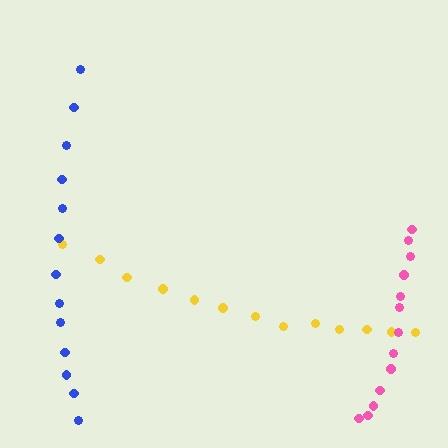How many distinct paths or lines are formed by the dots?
There are 3 distinct paths.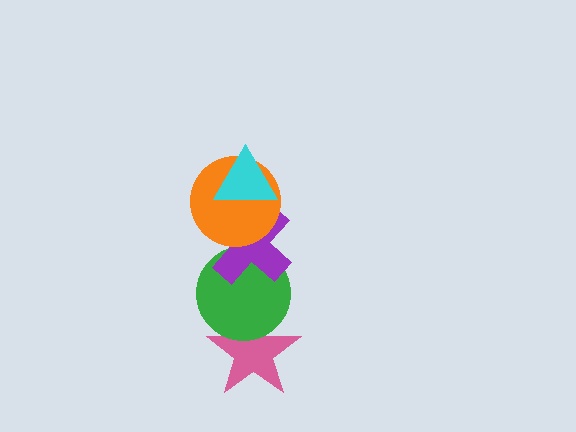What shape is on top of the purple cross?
The orange circle is on top of the purple cross.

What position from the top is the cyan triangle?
The cyan triangle is 1st from the top.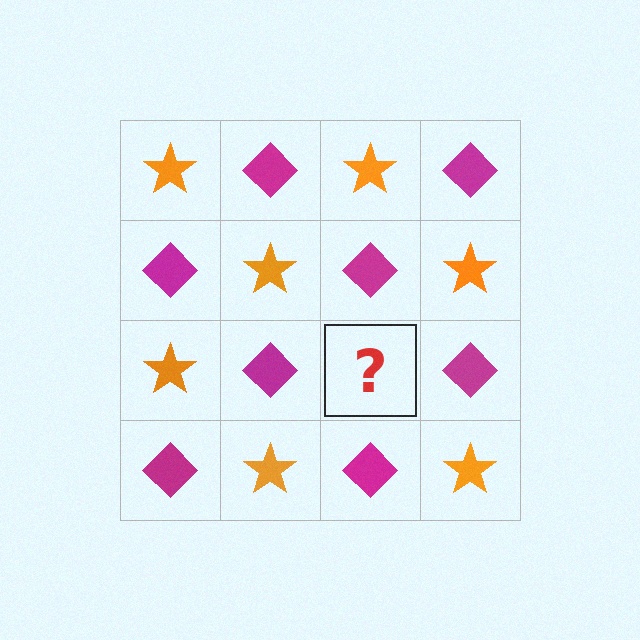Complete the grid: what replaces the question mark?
The question mark should be replaced with an orange star.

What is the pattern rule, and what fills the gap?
The rule is that it alternates orange star and magenta diamond in a checkerboard pattern. The gap should be filled with an orange star.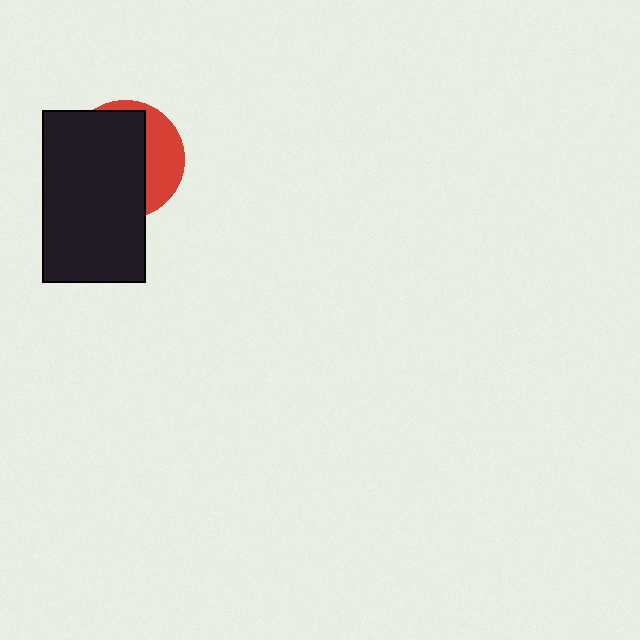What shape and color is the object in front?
The object in front is a black rectangle.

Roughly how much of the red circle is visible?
A small part of it is visible (roughly 32%).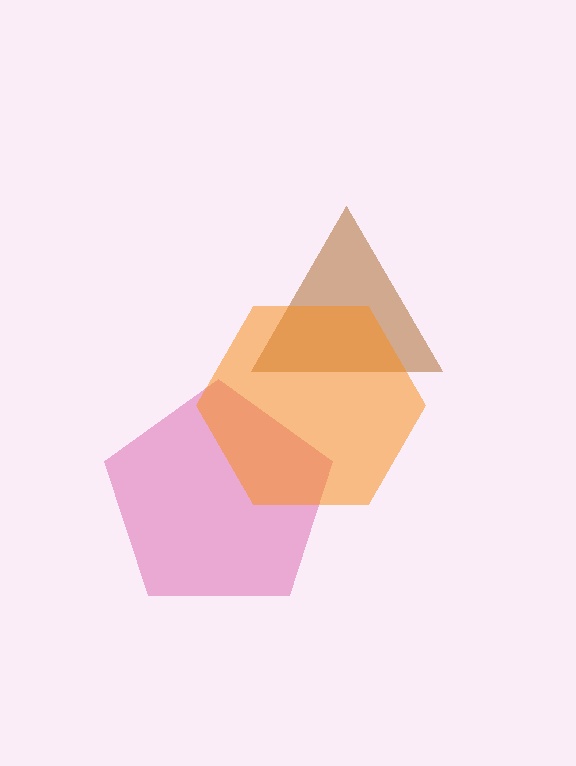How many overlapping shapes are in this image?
There are 3 overlapping shapes in the image.